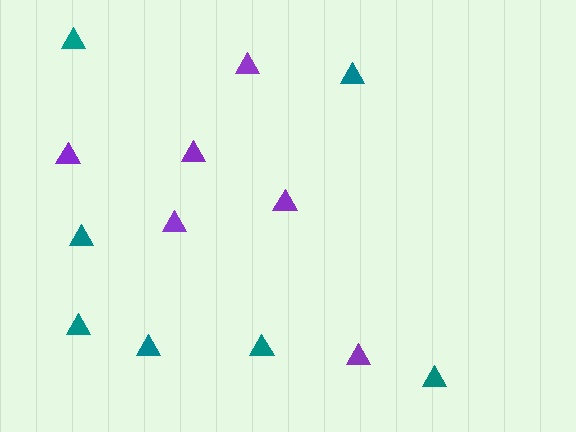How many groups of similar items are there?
There are 2 groups: one group of teal triangles (7) and one group of purple triangles (6).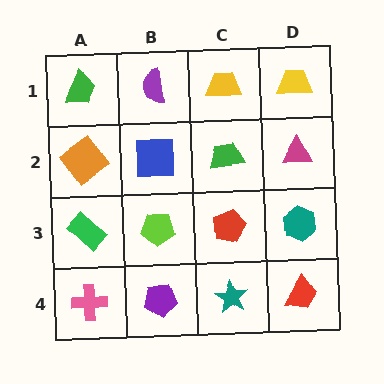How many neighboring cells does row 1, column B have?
3.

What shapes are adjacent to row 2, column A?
A green trapezoid (row 1, column A), a green rectangle (row 3, column A), a blue square (row 2, column B).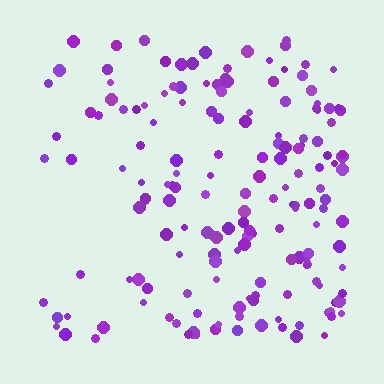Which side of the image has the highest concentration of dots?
The right.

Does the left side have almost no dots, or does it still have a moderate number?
Still a moderate number, just noticeably fewer than the right.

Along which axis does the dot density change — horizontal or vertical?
Horizontal.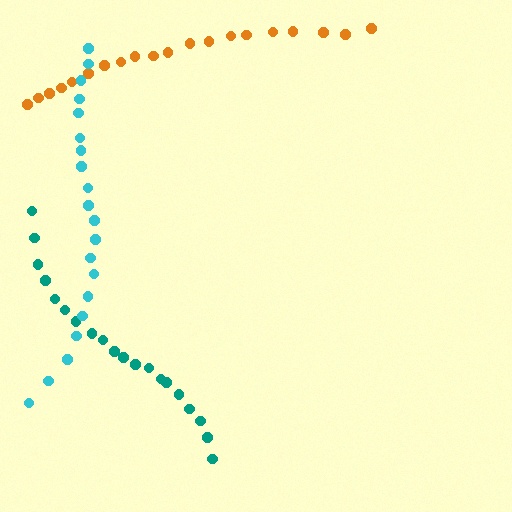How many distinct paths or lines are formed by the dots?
There are 3 distinct paths.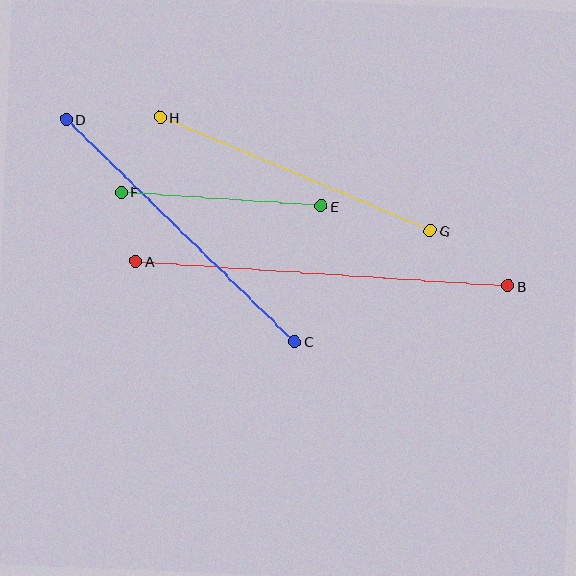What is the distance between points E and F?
The distance is approximately 201 pixels.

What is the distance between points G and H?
The distance is approximately 293 pixels.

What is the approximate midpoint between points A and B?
The midpoint is at approximately (322, 274) pixels.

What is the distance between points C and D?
The distance is approximately 319 pixels.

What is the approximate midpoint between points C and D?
The midpoint is at approximately (180, 231) pixels.